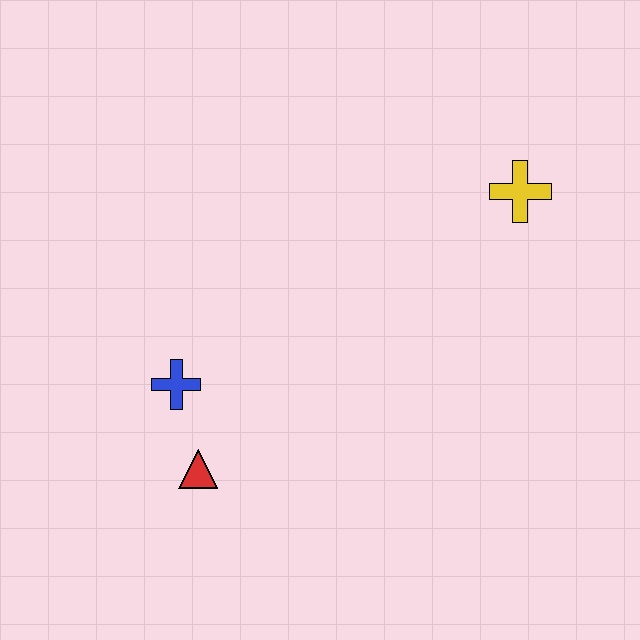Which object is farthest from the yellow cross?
The red triangle is farthest from the yellow cross.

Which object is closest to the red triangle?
The blue cross is closest to the red triangle.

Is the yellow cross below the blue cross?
No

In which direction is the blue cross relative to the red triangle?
The blue cross is above the red triangle.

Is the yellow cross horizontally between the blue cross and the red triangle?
No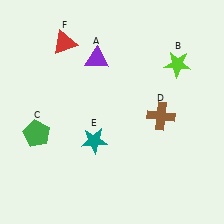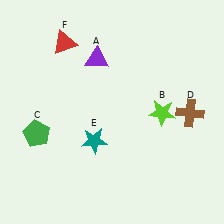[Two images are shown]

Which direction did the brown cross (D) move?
The brown cross (D) moved right.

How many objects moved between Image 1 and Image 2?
2 objects moved between the two images.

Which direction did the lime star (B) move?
The lime star (B) moved down.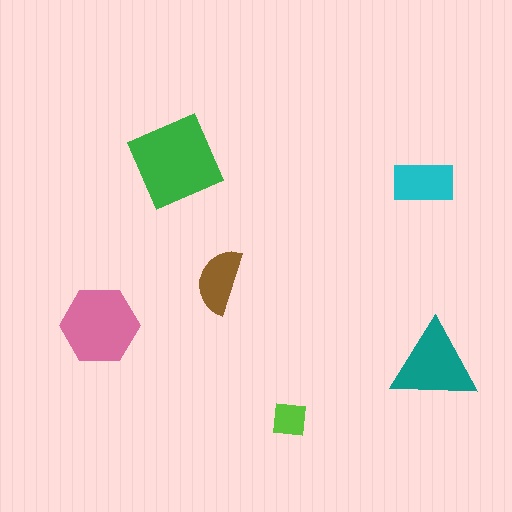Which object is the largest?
The green square.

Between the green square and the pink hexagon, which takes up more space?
The green square.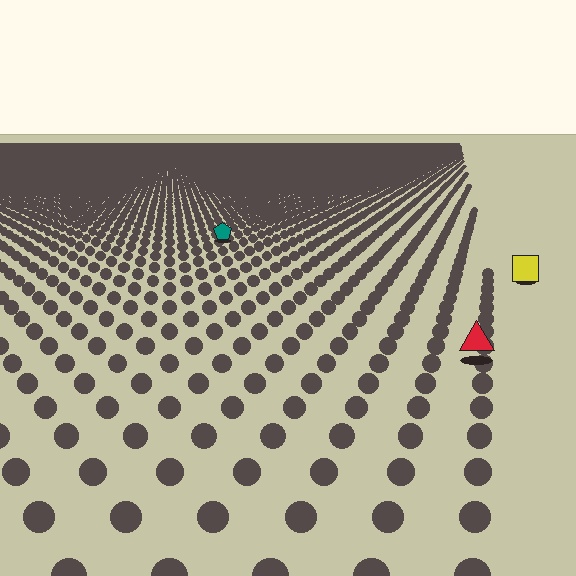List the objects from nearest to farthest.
From nearest to farthest: the red triangle, the yellow square, the teal pentagon.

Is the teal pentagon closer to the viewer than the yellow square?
No. The yellow square is closer — you can tell from the texture gradient: the ground texture is coarser near it.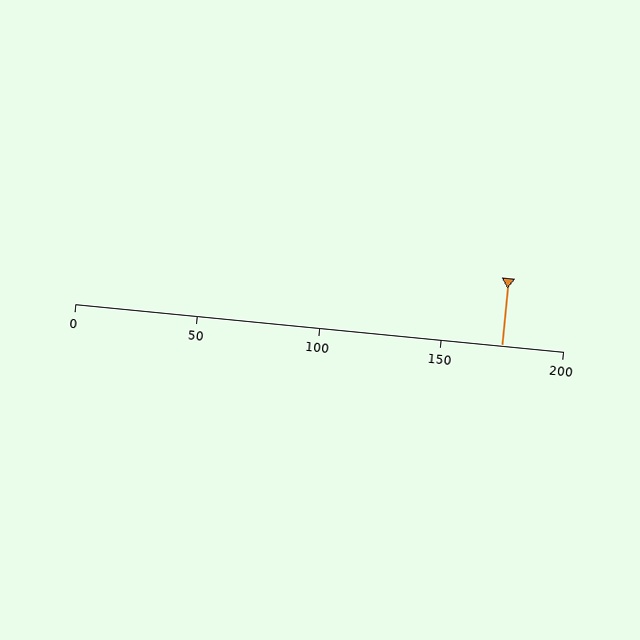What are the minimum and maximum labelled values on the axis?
The axis runs from 0 to 200.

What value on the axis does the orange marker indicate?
The marker indicates approximately 175.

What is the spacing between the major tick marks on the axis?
The major ticks are spaced 50 apart.